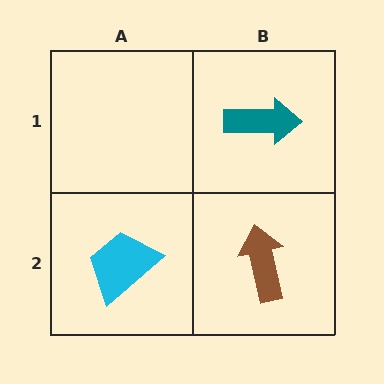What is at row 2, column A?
A cyan trapezoid.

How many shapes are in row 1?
1 shape.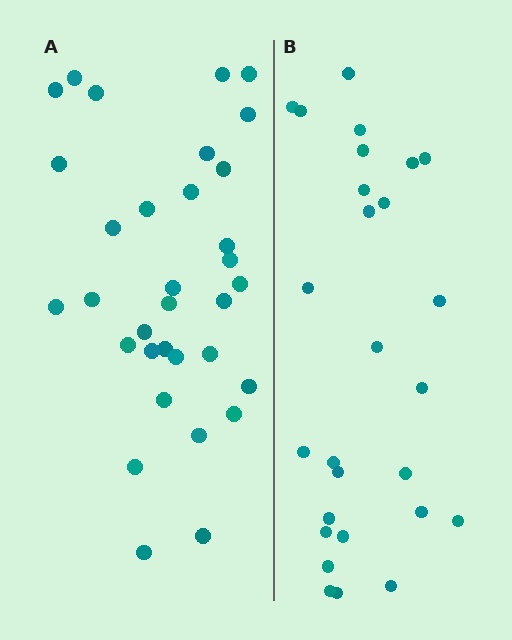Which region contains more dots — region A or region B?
Region A (the left region) has more dots.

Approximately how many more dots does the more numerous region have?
Region A has about 6 more dots than region B.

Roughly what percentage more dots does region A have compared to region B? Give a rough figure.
About 20% more.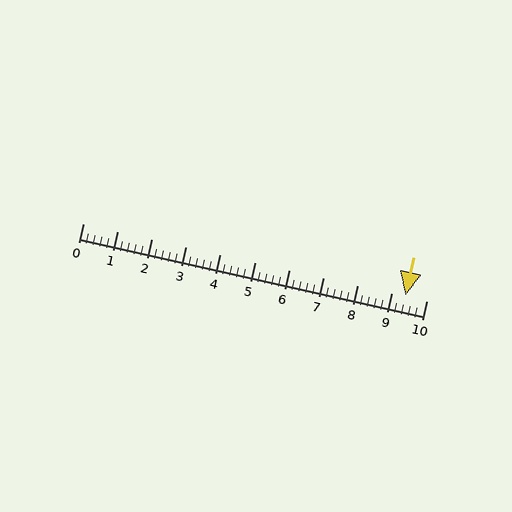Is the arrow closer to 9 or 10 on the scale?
The arrow is closer to 9.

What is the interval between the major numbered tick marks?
The major tick marks are spaced 1 units apart.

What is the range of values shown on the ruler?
The ruler shows values from 0 to 10.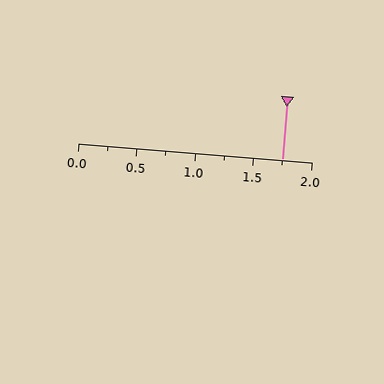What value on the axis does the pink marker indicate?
The marker indicates approximately 1.75.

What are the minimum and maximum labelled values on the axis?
The axis runs from 0.0 to 2.0.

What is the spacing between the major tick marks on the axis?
The major ticks are spaced 0.5 apart.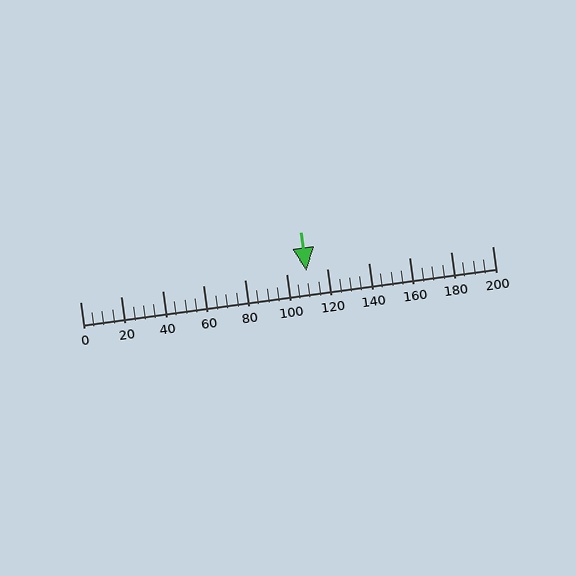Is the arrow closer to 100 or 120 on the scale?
The arrow is closer to 120.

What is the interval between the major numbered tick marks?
The major tick marks are spaced 20 units apart.